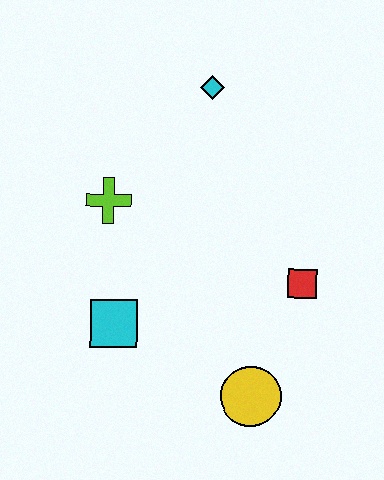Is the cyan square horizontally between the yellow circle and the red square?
No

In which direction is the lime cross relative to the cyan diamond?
The lime cross is below the cyan diamond.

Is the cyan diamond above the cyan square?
Yes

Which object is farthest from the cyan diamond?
The yellow circle is farthest from the cyan diamond.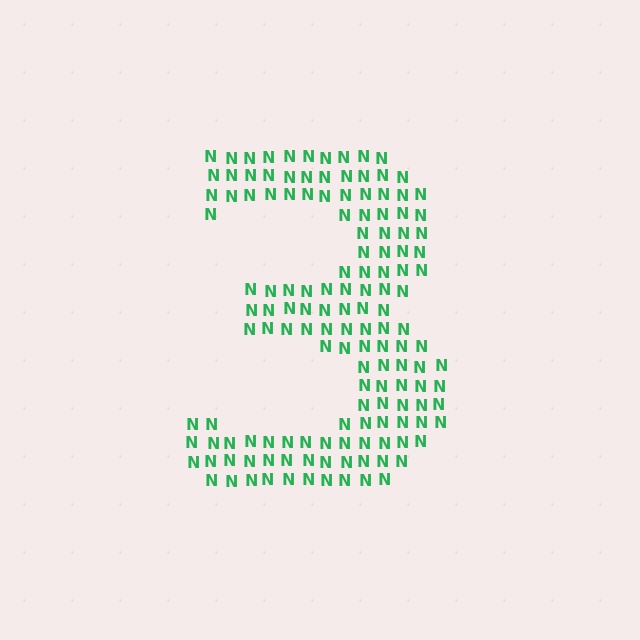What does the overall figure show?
The overall figure shows the digit 3.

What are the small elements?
The small elements are letter N's.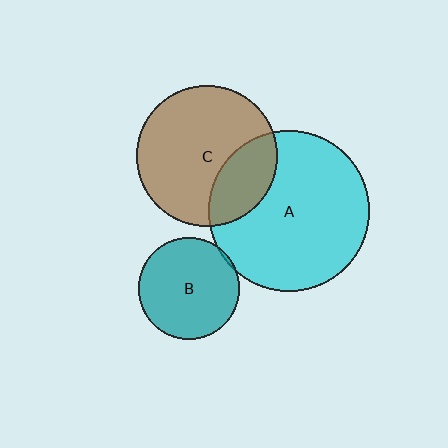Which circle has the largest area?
Circle A (cyan).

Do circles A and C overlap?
Yes.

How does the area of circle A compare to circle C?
Approximately 1.3 times.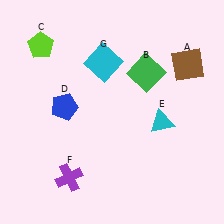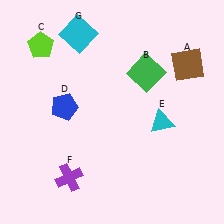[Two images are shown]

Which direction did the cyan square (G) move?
The cyan square (G) moved up.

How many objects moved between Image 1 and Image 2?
1 object moved between the two images.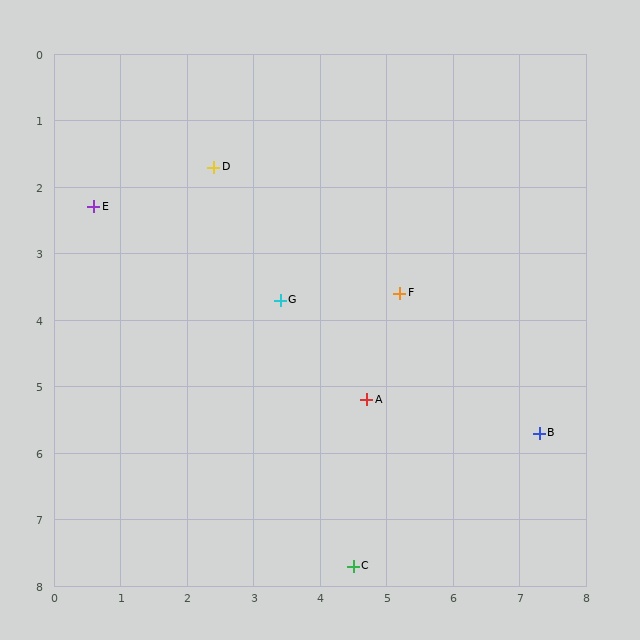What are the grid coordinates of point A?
Point A is at approximately (4.7, 5.2).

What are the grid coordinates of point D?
Point D is at approximately (2.4, 1.7).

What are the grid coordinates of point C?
Point C is at approximately (4.5, 7.7).